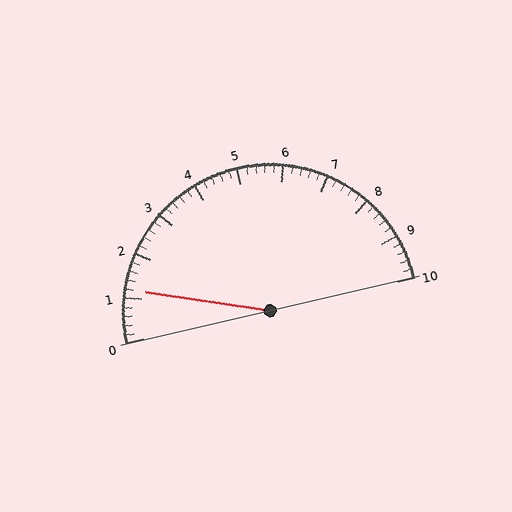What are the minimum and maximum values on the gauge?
The gauge ranges from 0 to 10.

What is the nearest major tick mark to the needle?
The nearest major tick mark is 1.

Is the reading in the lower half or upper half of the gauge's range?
The reading is in the lower half of the range (0 to 10).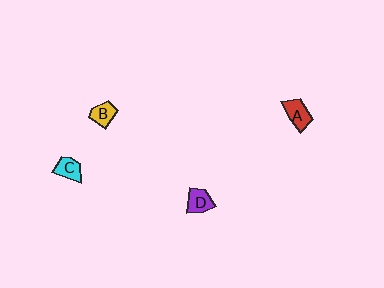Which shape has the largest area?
Shape A (red).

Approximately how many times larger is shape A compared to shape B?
Approximately 1.2 times.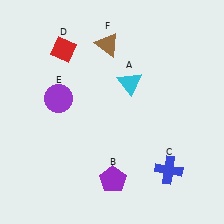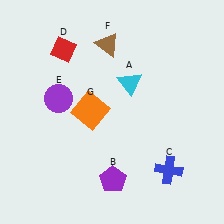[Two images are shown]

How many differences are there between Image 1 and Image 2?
There is 1 difference between the two images.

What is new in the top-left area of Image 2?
An orange square (G) was added in the top-left area of Image 2.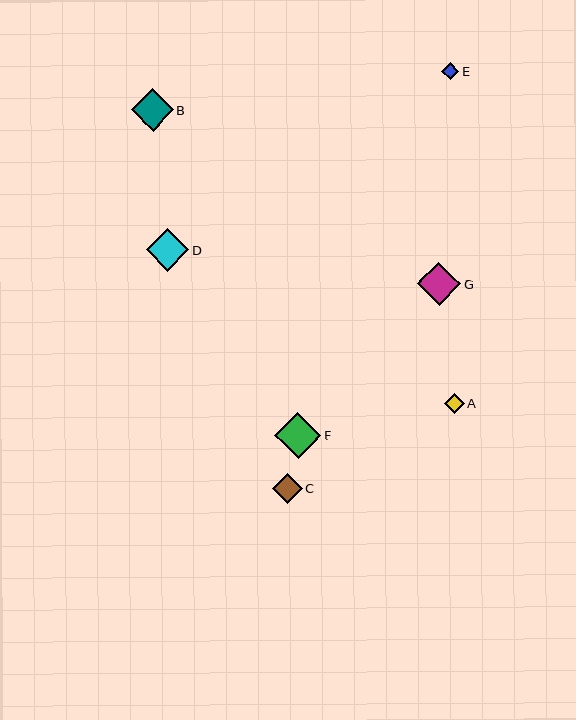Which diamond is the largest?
Diamond F is the largest with a size of approximately 46 pixels.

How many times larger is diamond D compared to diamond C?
Diamond D is approximately 1.4 times the size of diamond C.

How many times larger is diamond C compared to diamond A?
Diamond C is approximately 1.5 times the size of diamond A.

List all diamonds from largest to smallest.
From largest to smallest: F, G, D, B, C, A, E.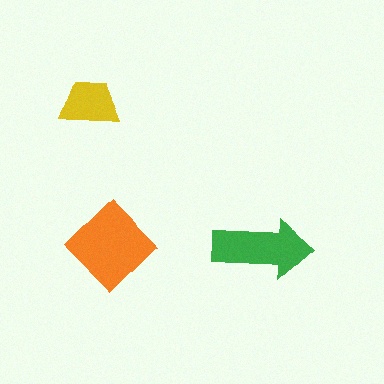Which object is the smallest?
The yellow trapezoid.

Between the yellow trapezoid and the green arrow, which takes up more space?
The green arrow.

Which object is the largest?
The orange diamond.